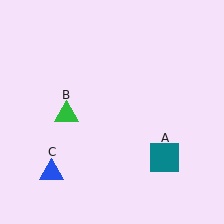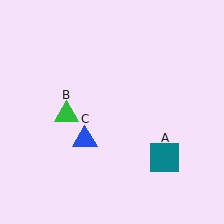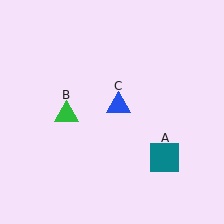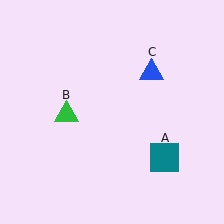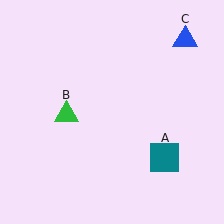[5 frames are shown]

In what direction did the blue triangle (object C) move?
The blue triangle (object C) moved up and to the right.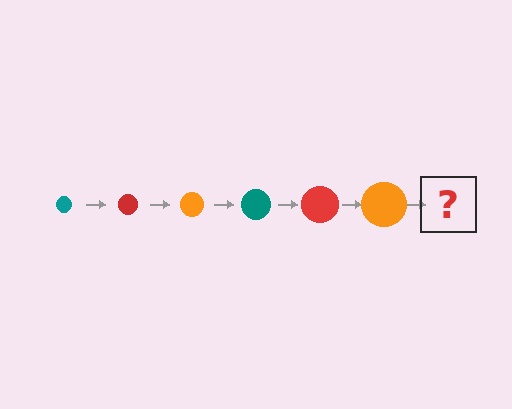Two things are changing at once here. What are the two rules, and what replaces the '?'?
The two rules are that the circle grows larger each step and the color cycles through teal, red, and orange. The '?' should be a teal circle, larger than the previous one.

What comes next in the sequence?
The next element should be a teal circle, larger than the previous one.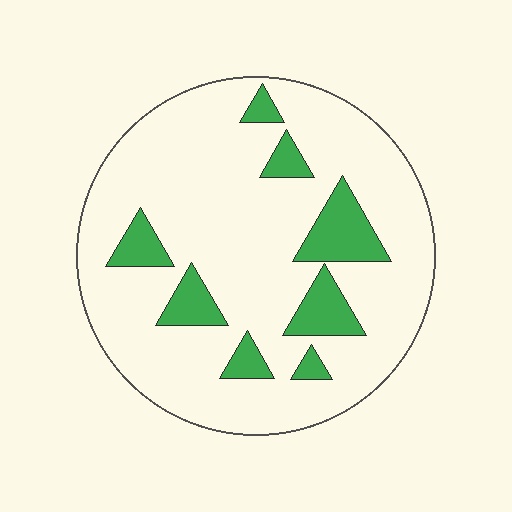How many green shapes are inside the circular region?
8.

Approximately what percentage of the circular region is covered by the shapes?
Approximately 15%.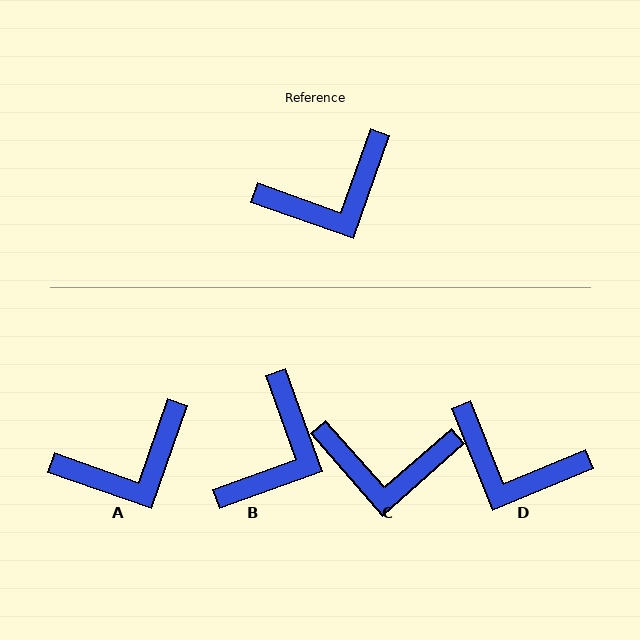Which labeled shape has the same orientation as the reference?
A.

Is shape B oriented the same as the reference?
No, it is off by about 39 degrees.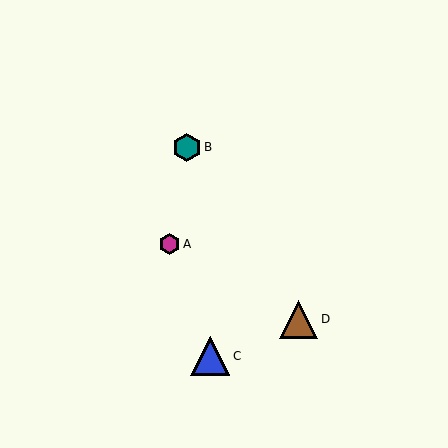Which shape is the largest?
The blue triangle (labeled C) is the largest.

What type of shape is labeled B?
Shape B is a teal hexagon.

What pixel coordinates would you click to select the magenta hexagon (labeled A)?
Click at (170, 244) to select the magenta hexagon A.